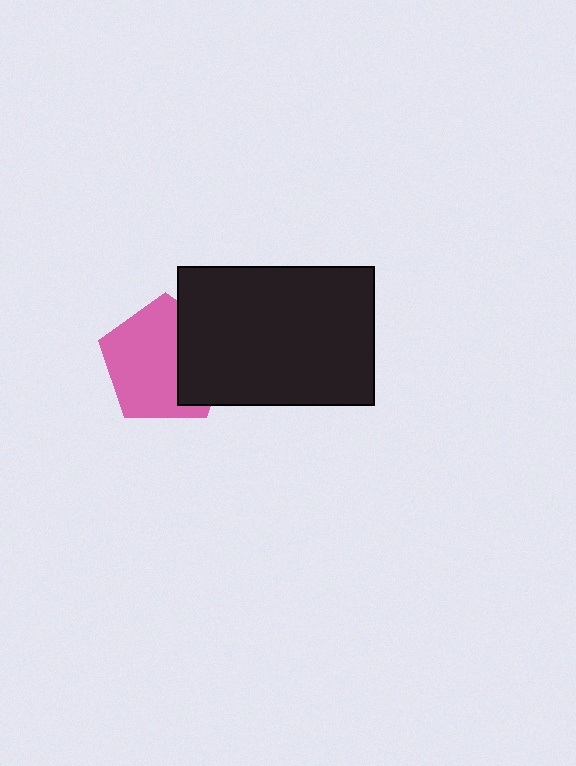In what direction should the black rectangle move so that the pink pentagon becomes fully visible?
The black rectangle should move right. That is the shortest direction to clear the overlap and leave the pink pentagon fully visible.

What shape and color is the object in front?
The object in front is a black rectangle.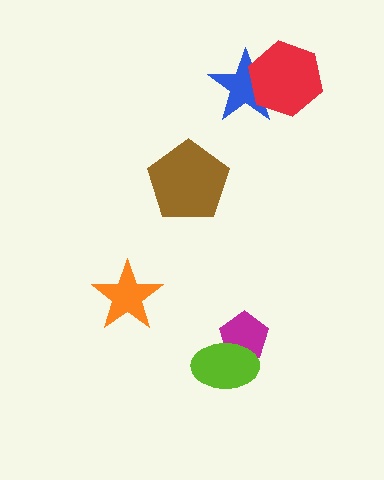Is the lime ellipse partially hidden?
No, no other shape covers it.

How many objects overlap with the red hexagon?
1 object overlaps with the red hexagon.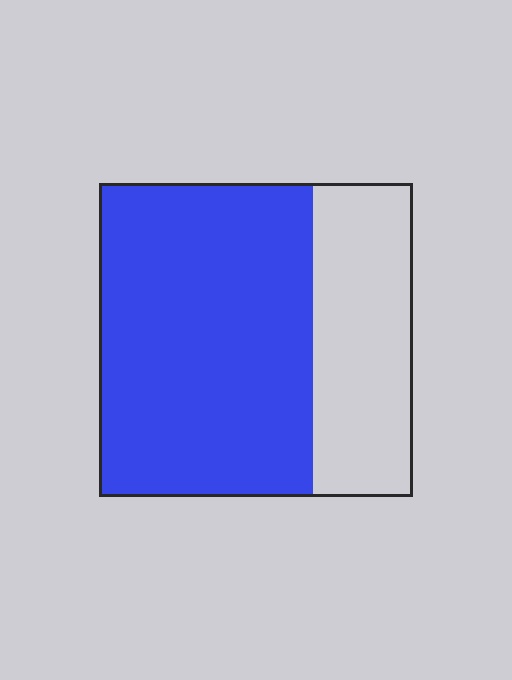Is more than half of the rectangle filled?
Yes.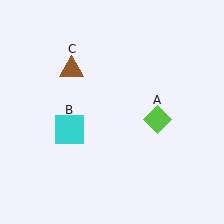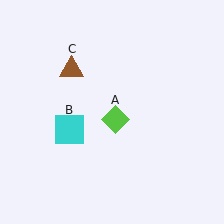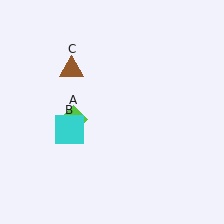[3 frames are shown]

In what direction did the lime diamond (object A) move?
The lime diamond (object A) moved left.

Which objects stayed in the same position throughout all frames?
Cyan square (object B) and brown triangle (object C) remained stationary.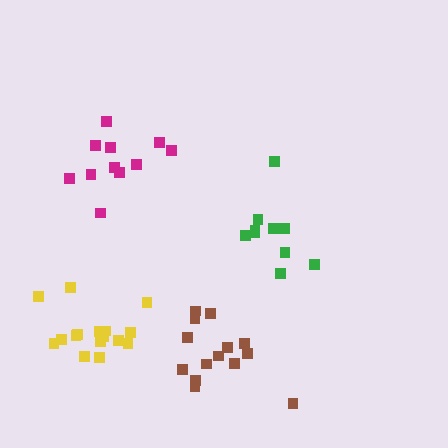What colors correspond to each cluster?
The clusters are colored: magenta, brown, yellow, green.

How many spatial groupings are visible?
There are 4 spatial groupings.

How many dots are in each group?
Group 1: 11 dots, Group 2: 14 dots, Group 3: 16 dots, Group 4: 10 dots (51 total).